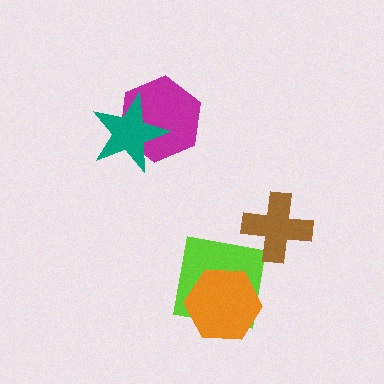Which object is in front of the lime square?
The orange hexagon is in front of the lime square.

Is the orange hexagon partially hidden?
No, no other shape covers it.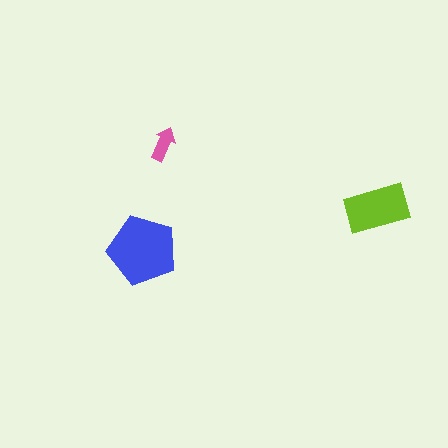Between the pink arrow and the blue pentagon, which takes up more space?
The blue pentagon.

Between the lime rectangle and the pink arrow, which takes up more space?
The lime rectangle.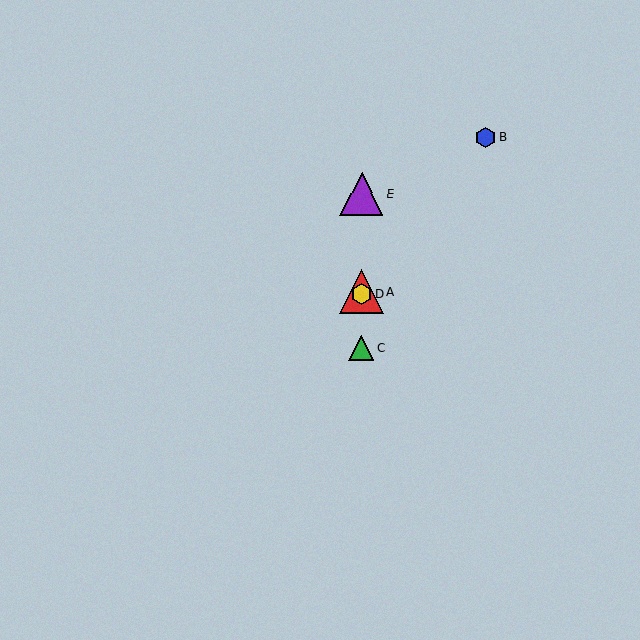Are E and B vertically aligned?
No, E is at x≈362 and B is at x≈485.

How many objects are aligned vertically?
4 objects (A, C, D, E) are aligned vertically.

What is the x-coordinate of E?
Object E is at x≈362.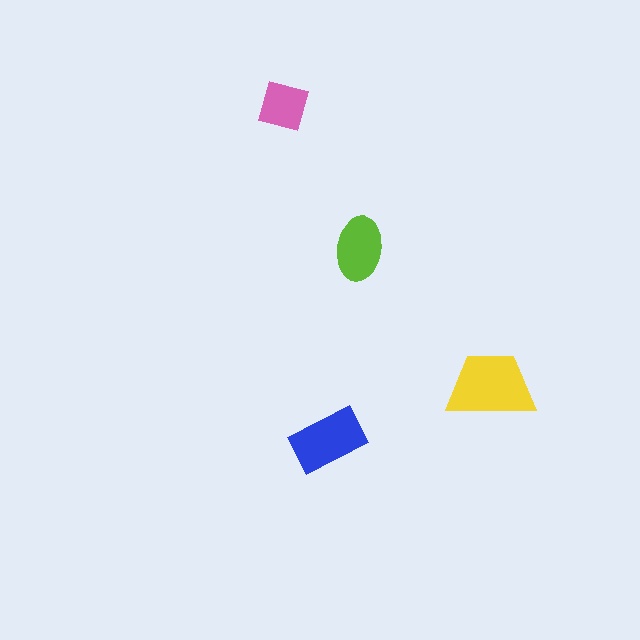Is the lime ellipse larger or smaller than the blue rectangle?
Smaller.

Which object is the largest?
The yellow trapezoid.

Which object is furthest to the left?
The pink diamond is leftmost.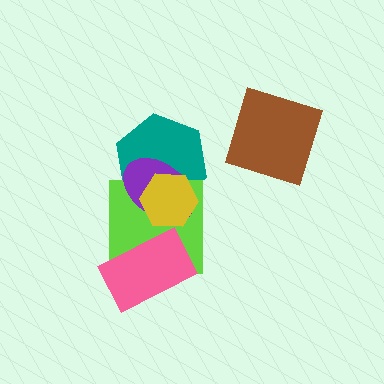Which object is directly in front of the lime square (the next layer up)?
The purple ellipse is directly in front of the lime square.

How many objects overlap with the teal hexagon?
3 objects overlap with the teal hexagon.